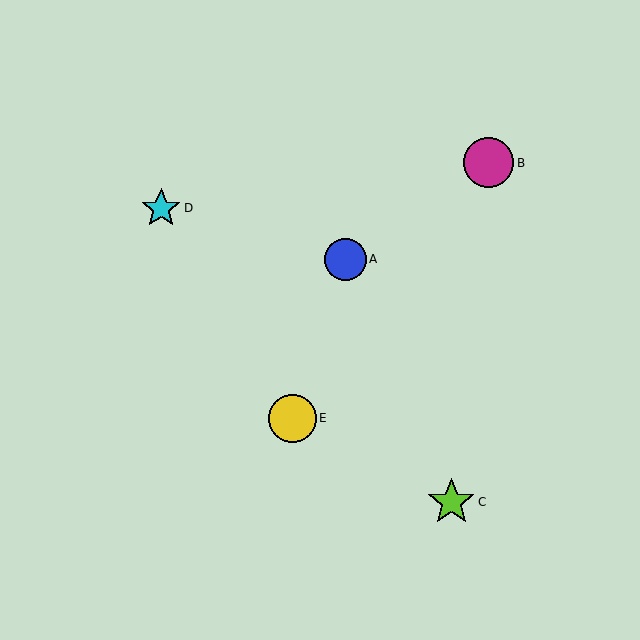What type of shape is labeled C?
Shape C is a lime star.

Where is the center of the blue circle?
The center of the blue circle is at (345, 259).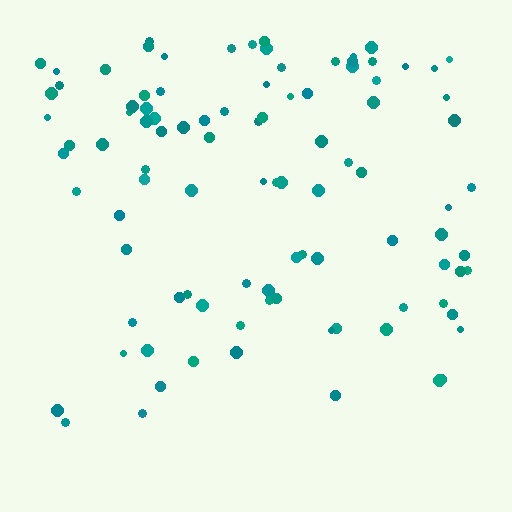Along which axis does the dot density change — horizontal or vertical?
Vertical.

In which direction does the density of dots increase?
From bottom to top, with the top side densest.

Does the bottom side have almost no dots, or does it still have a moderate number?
Still a moderate number, just noticeably fewer than the top.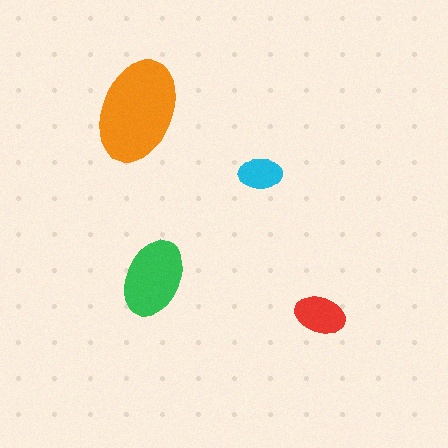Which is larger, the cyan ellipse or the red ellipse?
The red one.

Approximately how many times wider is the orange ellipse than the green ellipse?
About 1.5 times wider.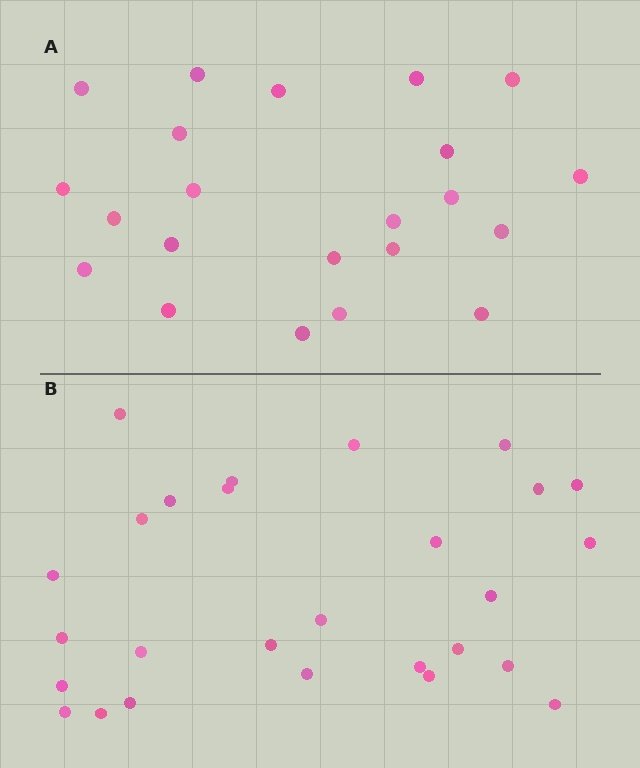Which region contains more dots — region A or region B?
Region B (the bottom region) has more dots.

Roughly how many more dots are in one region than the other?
Region B has about 5 more dots than region A.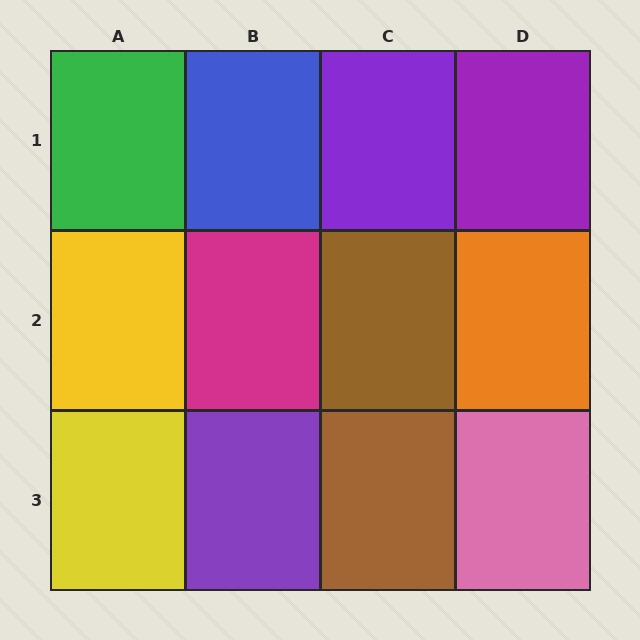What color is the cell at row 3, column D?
Pink.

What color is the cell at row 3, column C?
Brown.